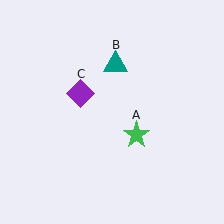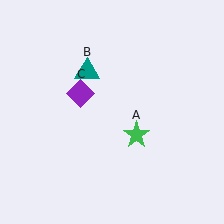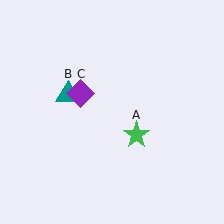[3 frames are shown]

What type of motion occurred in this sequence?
The teal triangle (object B) rotated counterclockwise around the center of the scene.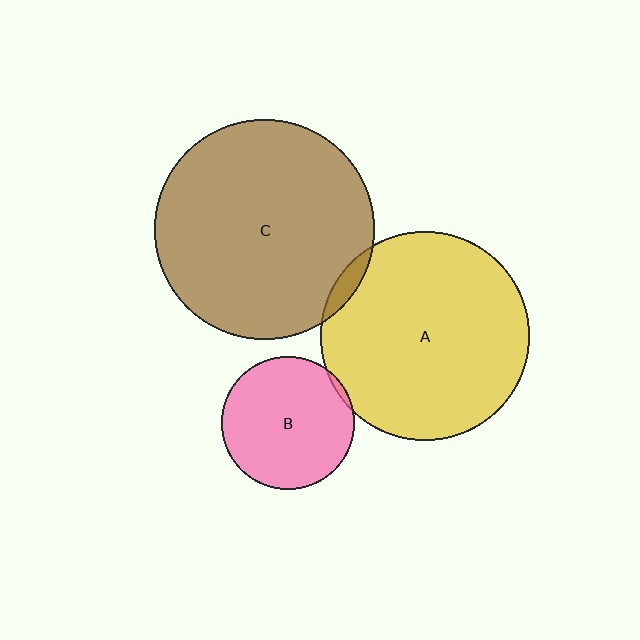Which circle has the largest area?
Circle C (brown).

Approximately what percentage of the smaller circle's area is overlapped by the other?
Approximately 5%.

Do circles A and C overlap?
Yes.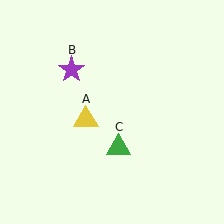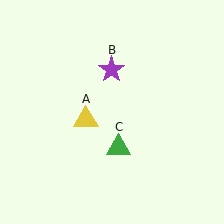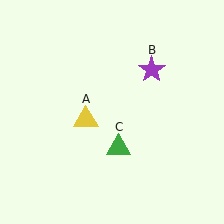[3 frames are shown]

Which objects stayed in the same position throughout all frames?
Yellow triangle (object A) and green triangle (object C) remained stationary.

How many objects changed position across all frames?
1 object changed position: purple star (object B).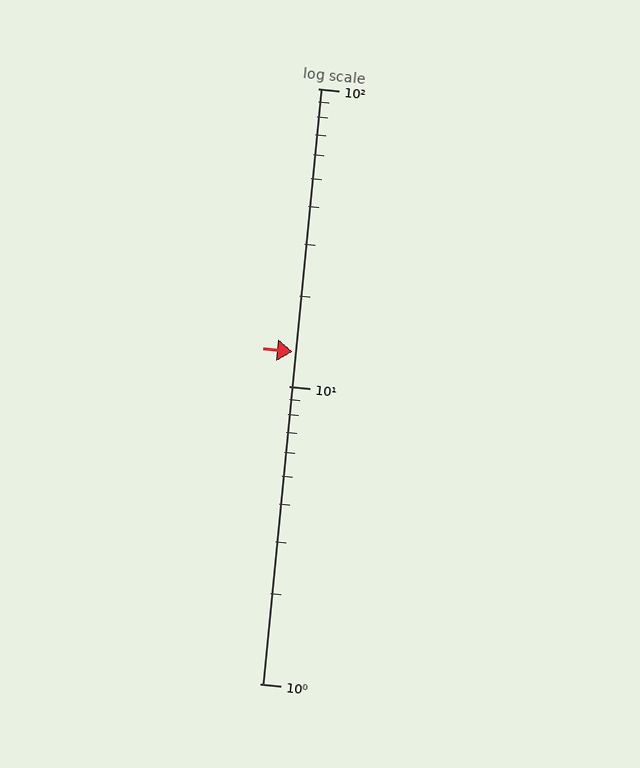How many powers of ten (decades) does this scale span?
The scale spans 2 decades, from 1 to 100.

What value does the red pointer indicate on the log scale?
The pointer indicates approximately 13.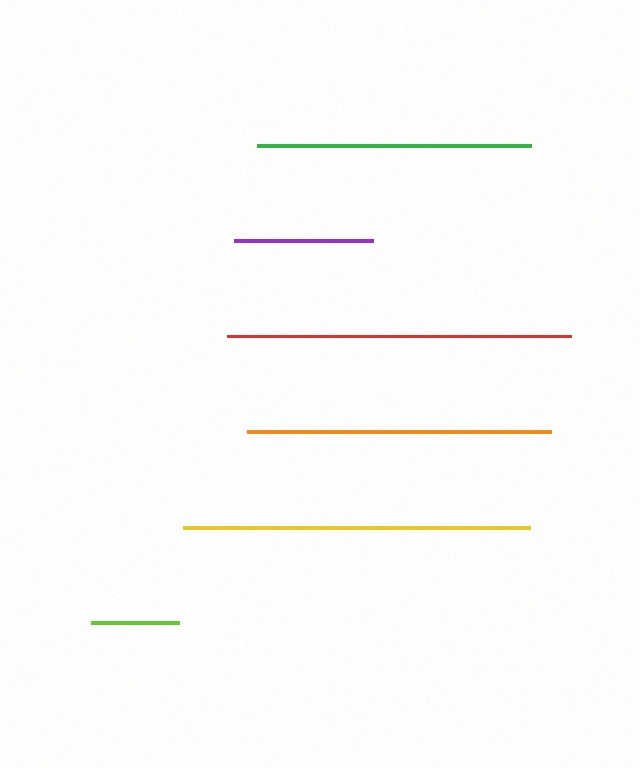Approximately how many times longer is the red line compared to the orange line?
The red line is approximately 1.1 times the length of the orange line.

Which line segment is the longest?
The yellow line is the longest at approximately 348 pixels.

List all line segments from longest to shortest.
From longest to shortest: yellow, red, orange, green, purple, lime.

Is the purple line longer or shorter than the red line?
The red line is longer than the purple line.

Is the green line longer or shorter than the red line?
The red line is longer than the green line.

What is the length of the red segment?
The red segment is approximately 343 pixels long.